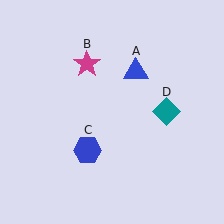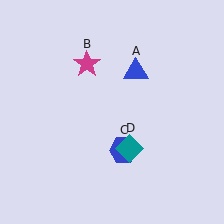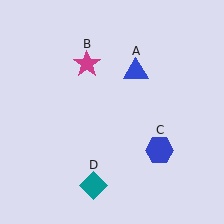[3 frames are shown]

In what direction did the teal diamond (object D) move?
The teal diamond (object D) moved down and to the left.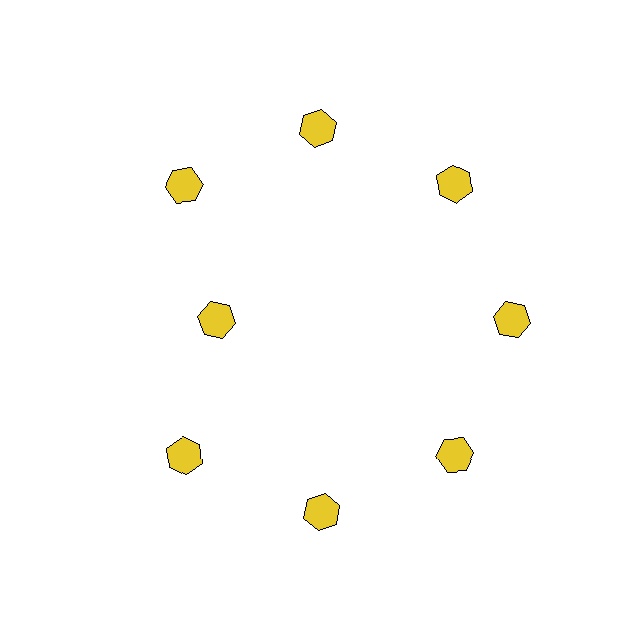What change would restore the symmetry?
The symmetry would be restored by moving it outward, back onto the ring so that all 8 hexagons sit at equal angles and equal distance from the center.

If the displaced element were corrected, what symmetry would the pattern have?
It would have 8-fold rotational symmetry — the pattern would map onto itself every 45 degrees.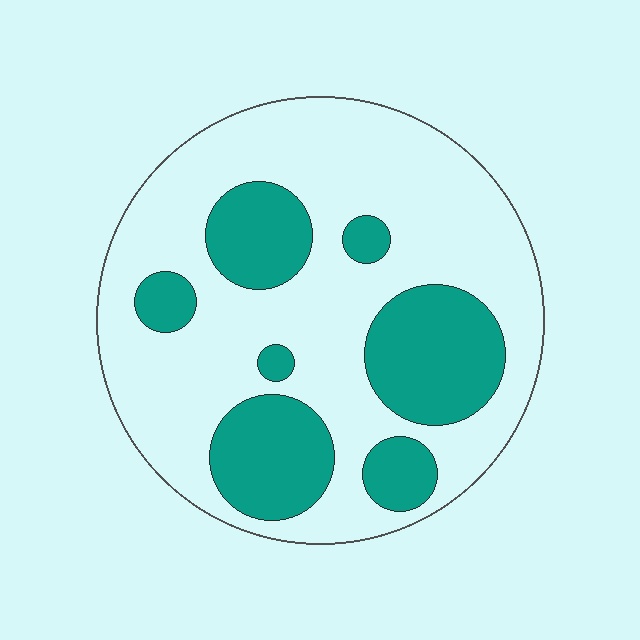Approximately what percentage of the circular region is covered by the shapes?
Approximately 30%.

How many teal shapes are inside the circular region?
7.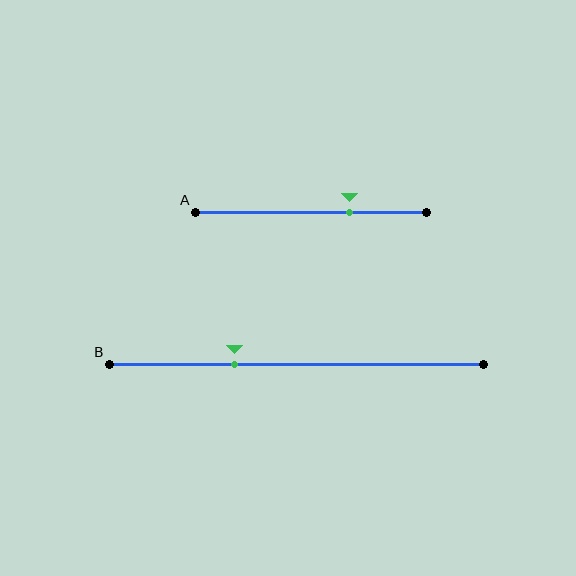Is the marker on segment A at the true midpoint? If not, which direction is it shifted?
No, the marker on segment A is shifted to the right by about 17% of the segment length.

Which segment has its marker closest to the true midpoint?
Segment B has its marker closest to the true midpoint.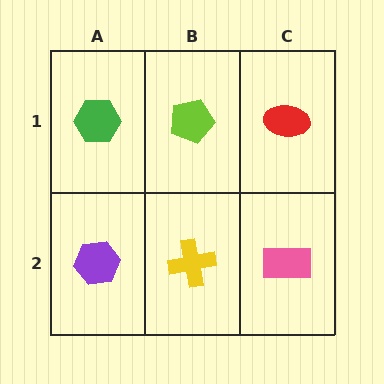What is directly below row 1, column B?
A yellow cross.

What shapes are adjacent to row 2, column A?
A green hexagon (row 1, column A), a yellow cross (row 2, column B).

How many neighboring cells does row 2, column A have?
2.